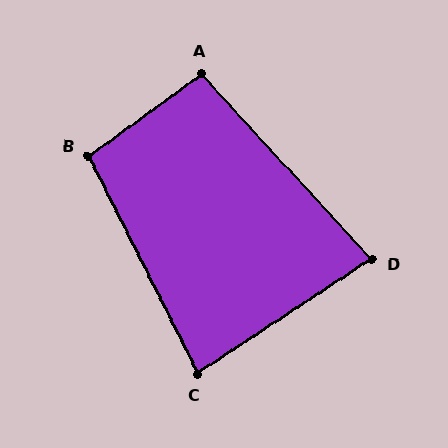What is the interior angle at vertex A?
Approximately 96 degrees (obtuse).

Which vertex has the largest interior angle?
B, at approximately 99 degrees.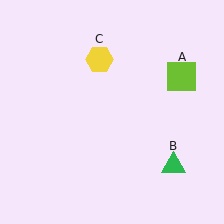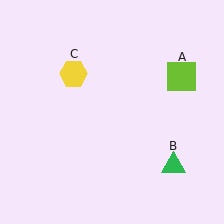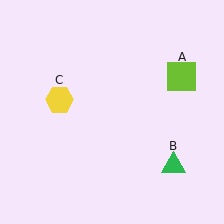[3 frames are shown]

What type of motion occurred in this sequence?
The yellow hexagon (object C) rotated counterclockwise around the center of the scene.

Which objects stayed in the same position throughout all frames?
Lime square (object A) and green triangle (object B) remained stationary.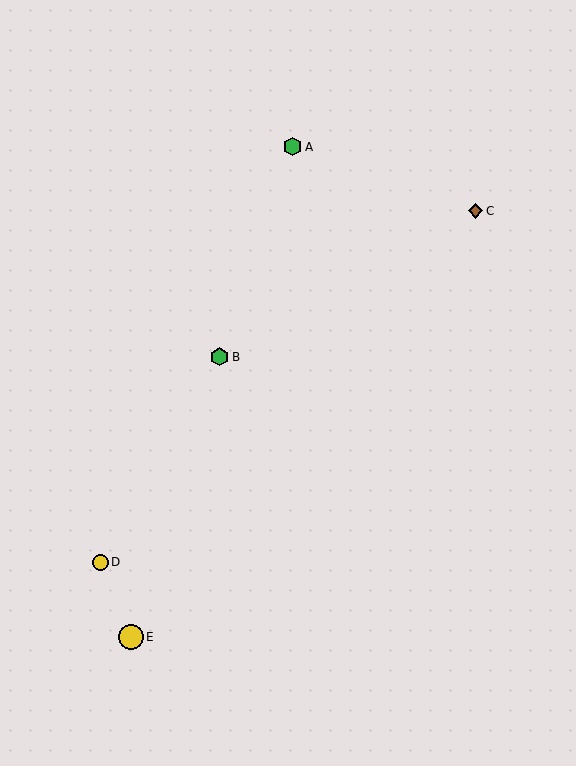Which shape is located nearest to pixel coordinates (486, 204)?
The brown diamond (labeled C) at (476, 211) is nearest to that location.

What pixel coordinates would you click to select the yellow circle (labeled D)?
Click at (100, 562) to select the yellow circle D.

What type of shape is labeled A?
Shape A is a green hexagon.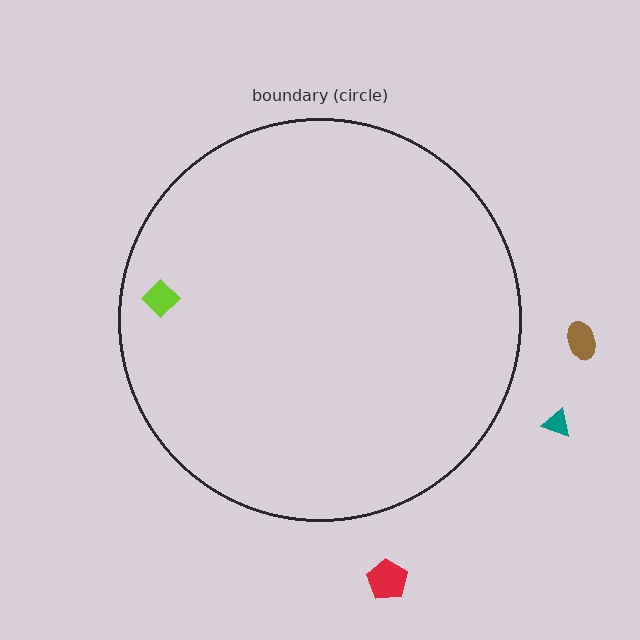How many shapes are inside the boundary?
1 inside, 3 outside.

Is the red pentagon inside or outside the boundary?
Outside.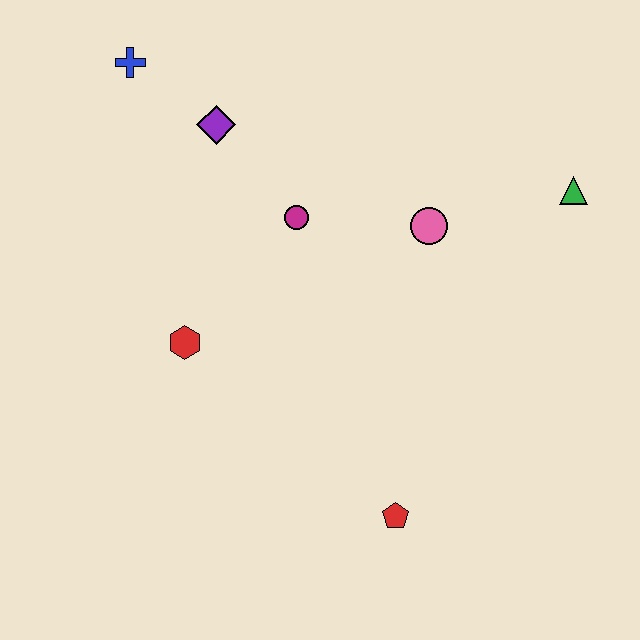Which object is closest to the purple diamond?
The blue cross is closest to the purple diamond.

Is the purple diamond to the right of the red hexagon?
Yes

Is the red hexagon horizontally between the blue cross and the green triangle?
Yes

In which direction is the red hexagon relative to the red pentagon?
The red hexagon is to the left of the red pentagon.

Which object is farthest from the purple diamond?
The red pentagon is farthest from the purple diamond.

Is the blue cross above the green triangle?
Yes